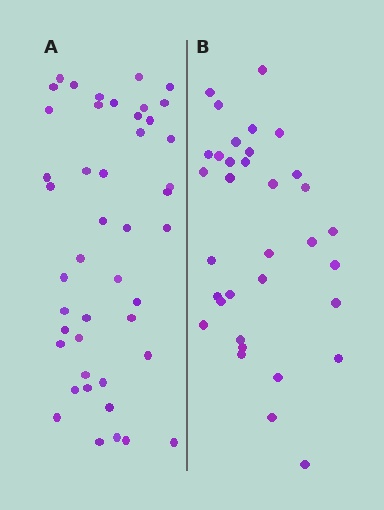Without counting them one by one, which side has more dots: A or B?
Region A (the left region) has more dots.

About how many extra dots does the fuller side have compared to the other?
Region A has roughly 12 or so more dots than region B.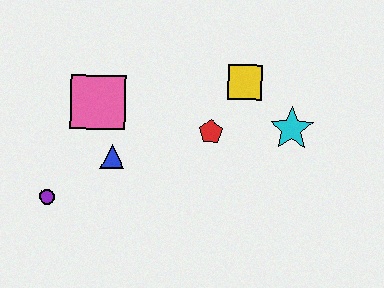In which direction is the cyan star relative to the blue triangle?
The cyan star is to the right of the blue triangle.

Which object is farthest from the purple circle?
The cyan star is farthest from the purple circle.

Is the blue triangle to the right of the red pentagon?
No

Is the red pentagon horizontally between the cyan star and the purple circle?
Yes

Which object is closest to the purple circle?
The blue triangle is closest to the purple circle.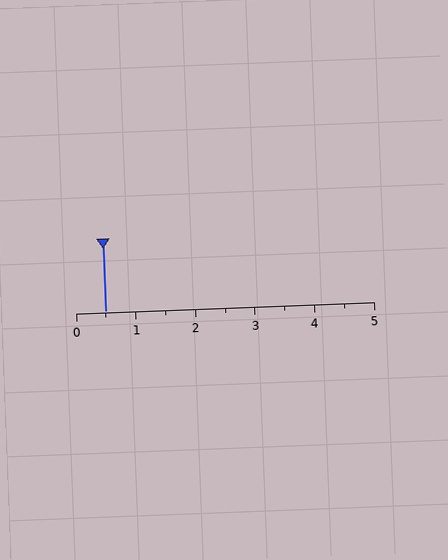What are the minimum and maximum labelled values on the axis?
The axis runs from 0 to 5.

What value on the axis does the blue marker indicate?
The marker indicates approximately 0.5.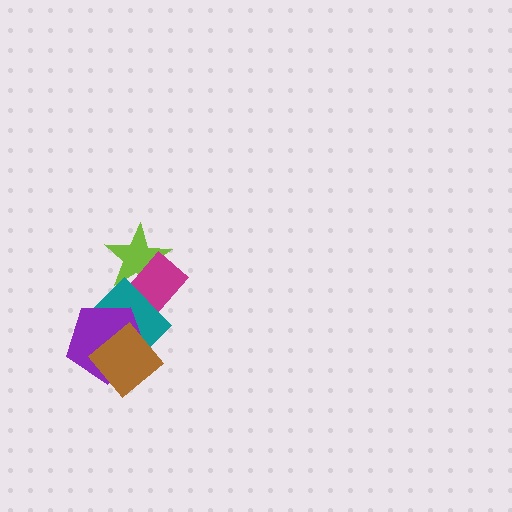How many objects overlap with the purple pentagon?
2 objects overlap with the purple pentagon.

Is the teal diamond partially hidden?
Yes, it is partially covered by another shape.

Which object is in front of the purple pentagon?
The brown diamond is in front of the purple pentagon.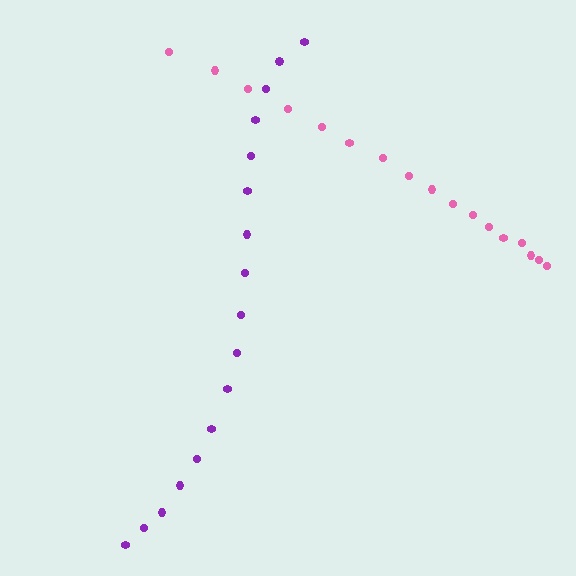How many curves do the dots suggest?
There are 2 distinct paths.